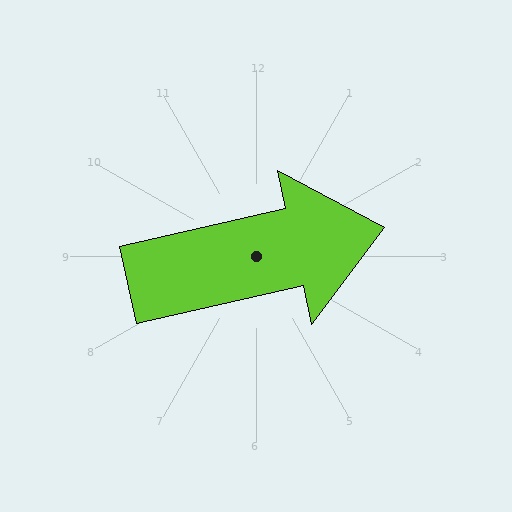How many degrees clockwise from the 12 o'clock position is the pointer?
Approximately 77 degrees.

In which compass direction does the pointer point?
East.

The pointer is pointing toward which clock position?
Roughly 3 o'clock.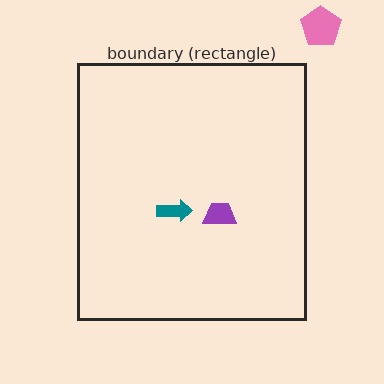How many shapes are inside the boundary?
2 inside, 1 outside.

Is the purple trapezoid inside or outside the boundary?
Inside.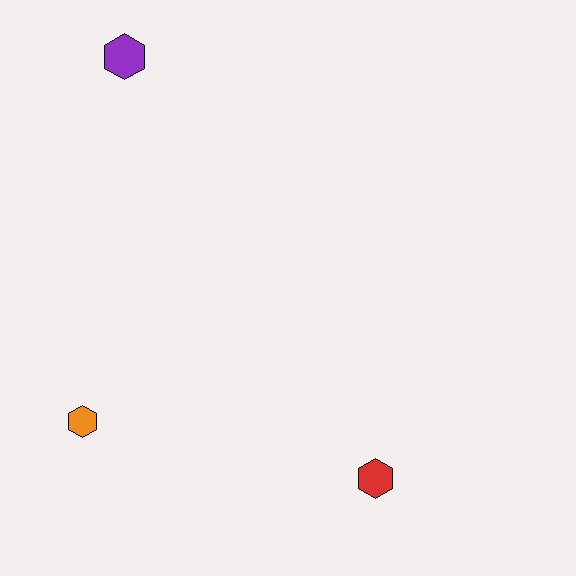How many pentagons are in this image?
There are no pentagons.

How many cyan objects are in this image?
There are no cyan objects.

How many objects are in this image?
There are 3 objects.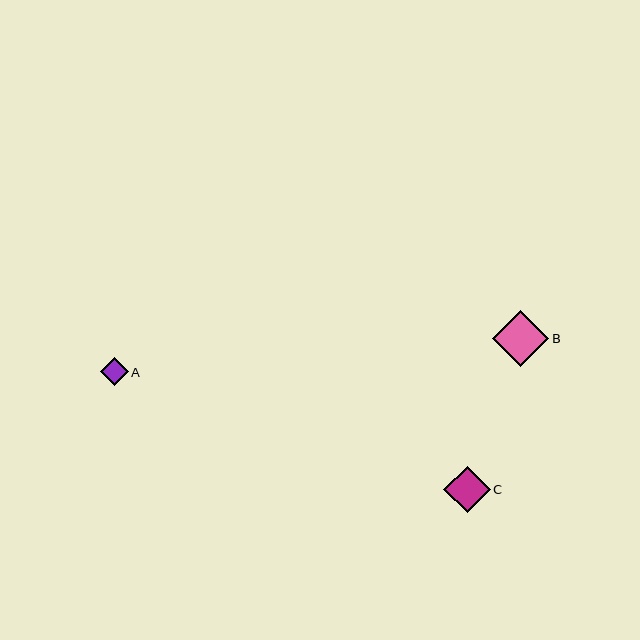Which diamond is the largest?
Diamond B is the largest with a size of approximately 56 pixels.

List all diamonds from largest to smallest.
From largest to smallest: B, C, A.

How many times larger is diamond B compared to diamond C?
Diamond B is approximately 1.2 times the size of diamond C.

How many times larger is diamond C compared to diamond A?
Diamond C is approximately 1.7 times the size of diamond A.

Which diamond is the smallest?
Diamond A is the smallest with a size of approximately 28 pixels.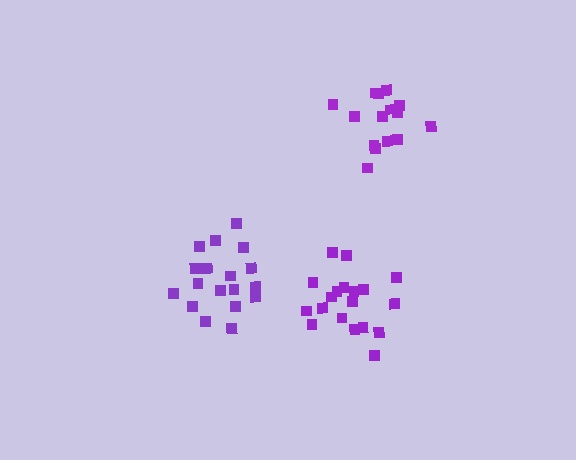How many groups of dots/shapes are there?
There are 3 groups.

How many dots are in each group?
Group 1: 19 dots, Group 2: 15 dots, Group 3: 19 dots (53 total).